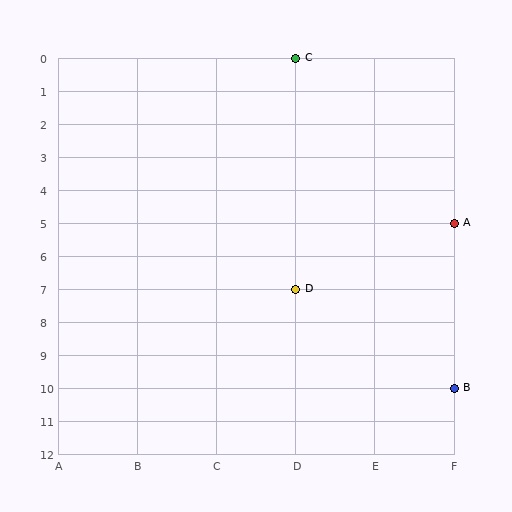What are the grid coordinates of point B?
Point B is at grid coordinates (F, 10).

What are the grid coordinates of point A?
Point A is at grid coordinates (F, 5).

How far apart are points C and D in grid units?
Points C and D are 7 rows apart.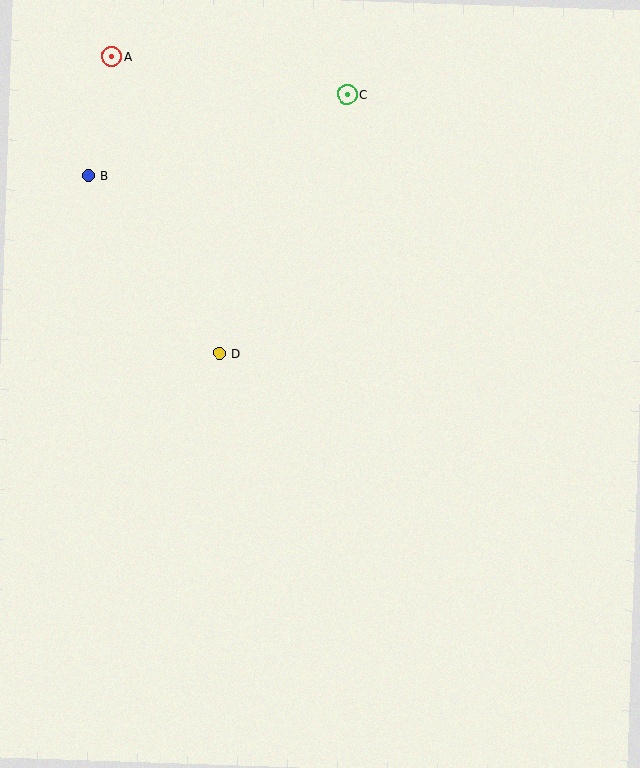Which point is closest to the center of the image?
Point D at (219, 353) is closest to the center.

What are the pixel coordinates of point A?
Point A is at (112, 56).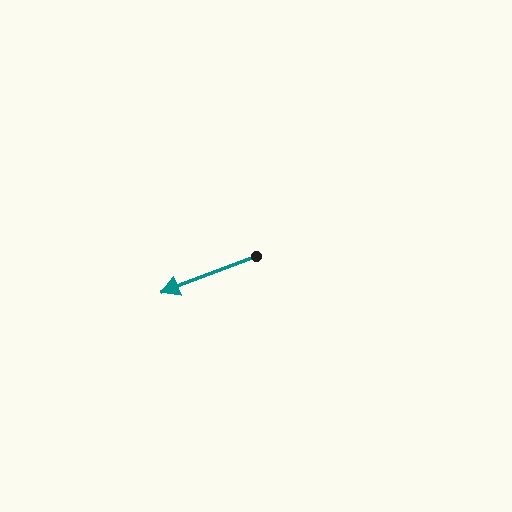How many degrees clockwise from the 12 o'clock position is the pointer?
Approximately 249 degrees.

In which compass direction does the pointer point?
West.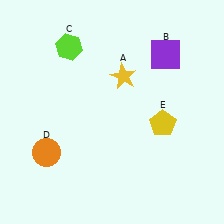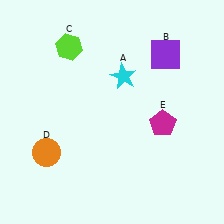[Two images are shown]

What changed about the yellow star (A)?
In Image 1, A is yellow. In Image 2, it changed to cyan.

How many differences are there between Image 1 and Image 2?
There are 2 differences between the two images.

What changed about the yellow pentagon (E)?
In Image 1, E is yellow. In Image 2, it changed to magenta.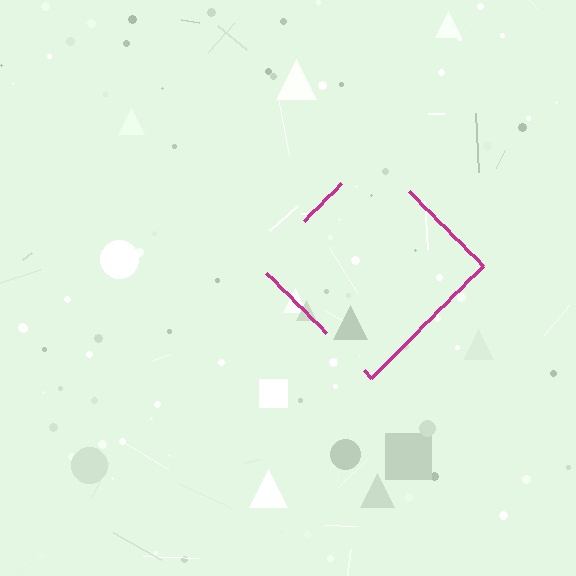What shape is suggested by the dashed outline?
The dashed outline suggests a diamond.